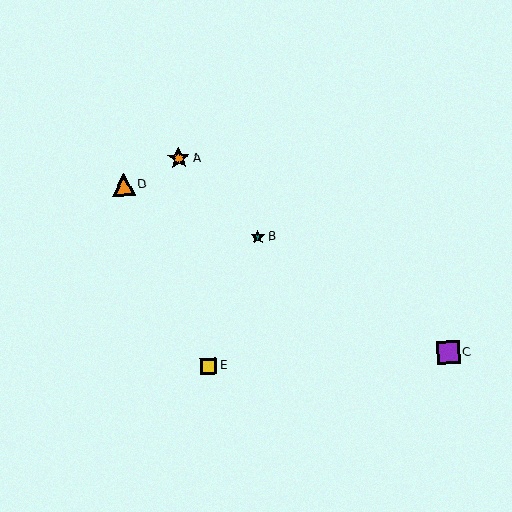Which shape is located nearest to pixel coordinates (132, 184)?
The orange triangle (labeled D) at (123, 185) is nearest to that location.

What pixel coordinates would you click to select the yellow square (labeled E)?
Click at (209, 366) to select the yellow square E.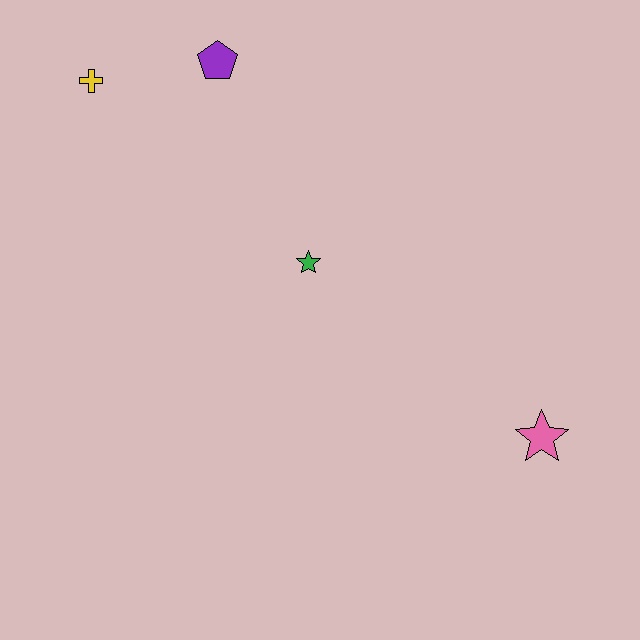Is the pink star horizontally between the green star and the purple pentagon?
No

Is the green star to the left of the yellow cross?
No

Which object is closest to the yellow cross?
The purple pentagon is closest to the yellow cross.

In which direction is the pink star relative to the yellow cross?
The pink star is to the right of the yellow cross.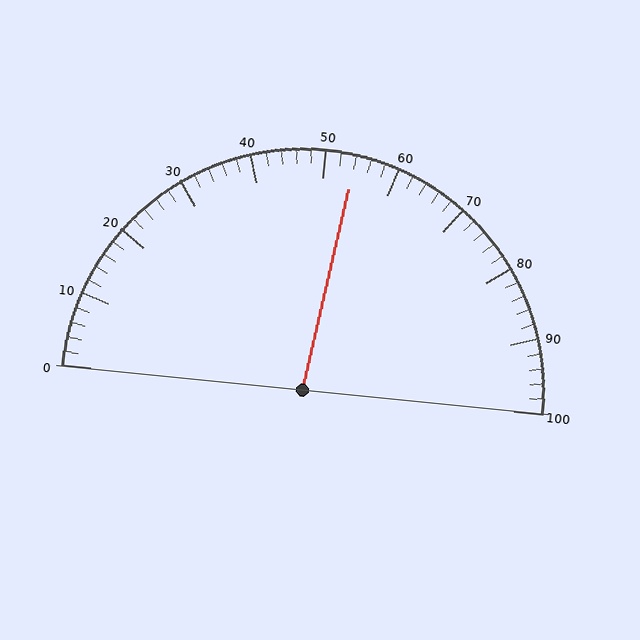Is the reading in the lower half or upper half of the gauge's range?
The reading is in the upper half of the range (0 to 100).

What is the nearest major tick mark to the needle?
The nearest major tick mark is 50.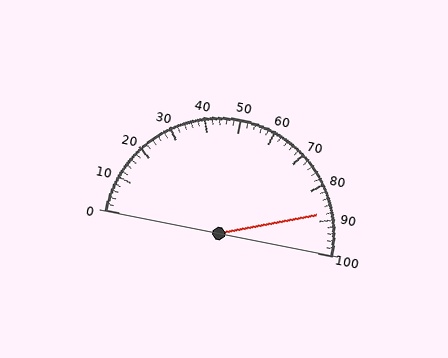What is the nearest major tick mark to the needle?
The nearest major tick mark is 90.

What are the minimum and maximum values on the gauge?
The gauge ranges from 0 to 100.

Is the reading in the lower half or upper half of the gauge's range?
The reading is in the upper half of the range (0 to 100).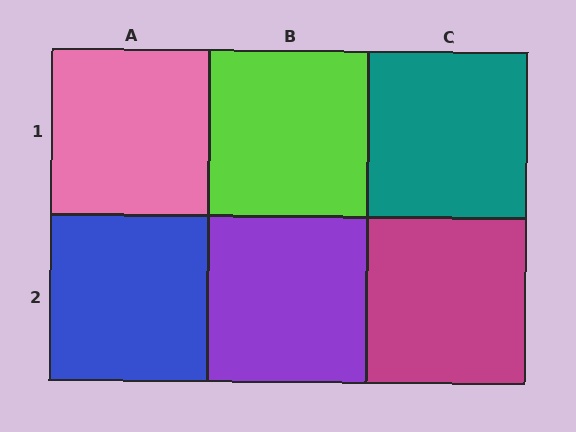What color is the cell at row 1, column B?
Lime.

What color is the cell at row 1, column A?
Pink.